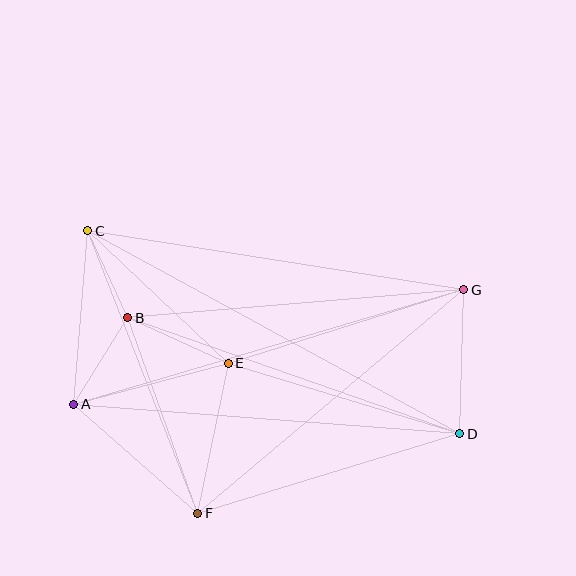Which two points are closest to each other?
Points B and C are closest to each other.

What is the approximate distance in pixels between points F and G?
The distance between F and G is approximately 347 pixels.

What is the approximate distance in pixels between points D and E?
The distance between D and E is approximately 242 pixels.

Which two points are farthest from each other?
Points C and D are farthest from each other.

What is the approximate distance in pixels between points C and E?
The distance between C and E is approximately 193 pixels.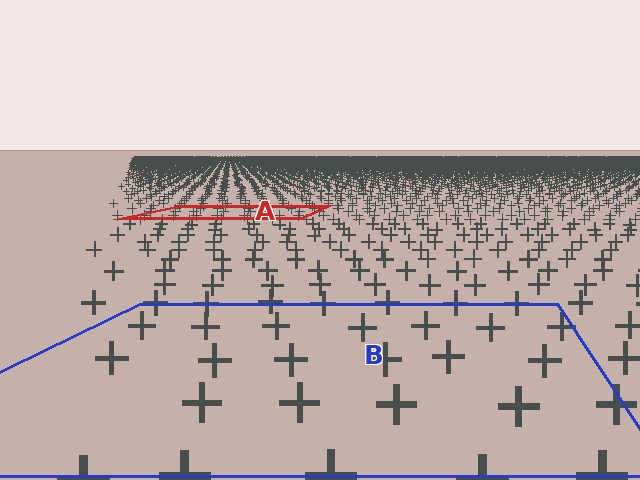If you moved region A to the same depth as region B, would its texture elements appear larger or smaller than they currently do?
They would appear larger. At a closer depth, the same texture elements are projected at a bigger on-screen size.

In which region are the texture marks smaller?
The texture marks are smaller in region A, because it is farther away.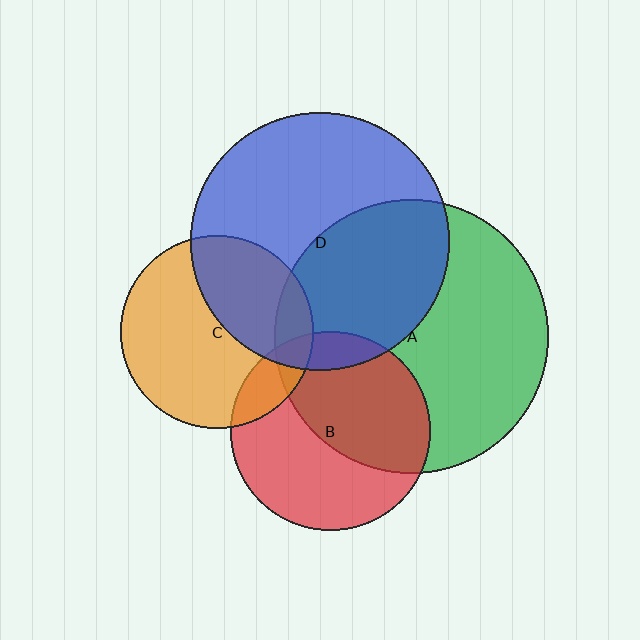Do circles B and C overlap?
Yes.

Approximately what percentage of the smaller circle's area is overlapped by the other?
Approximately 15%.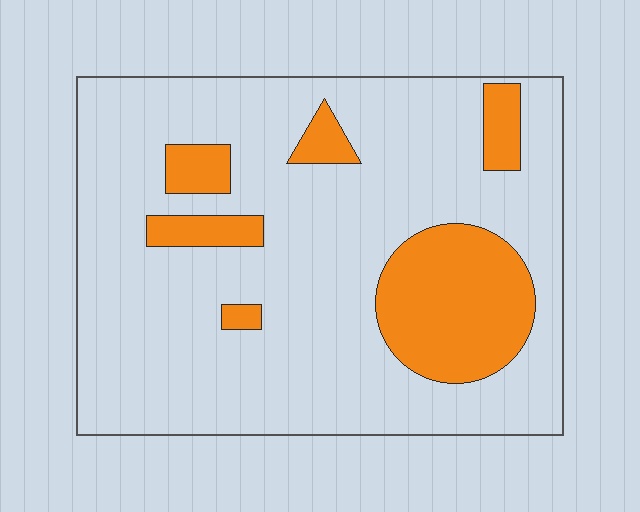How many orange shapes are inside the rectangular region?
6.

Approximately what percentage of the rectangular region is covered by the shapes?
Approximately 20%.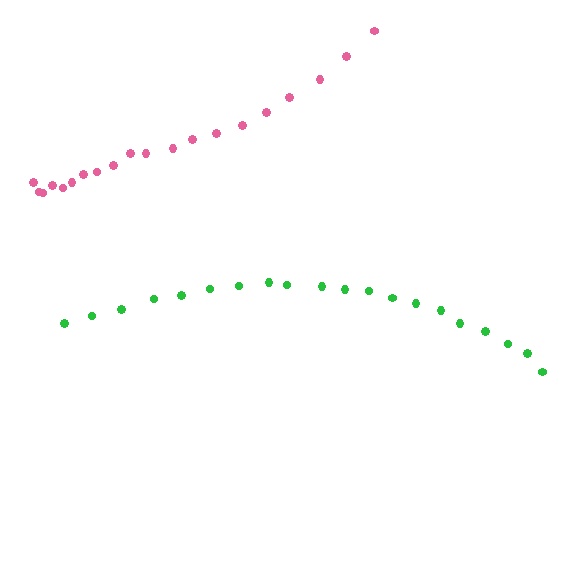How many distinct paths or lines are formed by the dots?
There are 2 distinct paths.